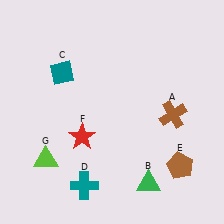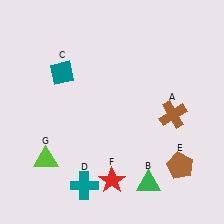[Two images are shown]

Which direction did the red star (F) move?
The red star (F) moved down.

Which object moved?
The red star (F) moved down.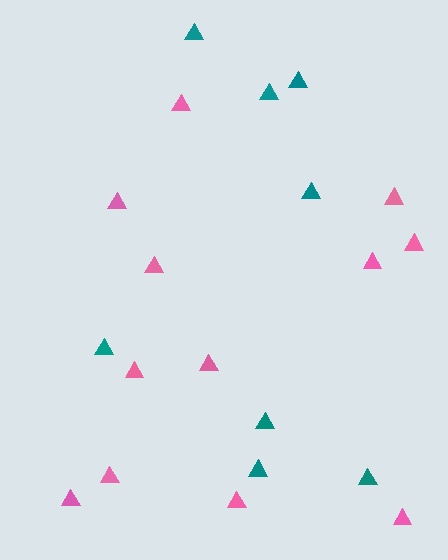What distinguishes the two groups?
There are 2 groups: one group of teal triangles (8) and one group of pink triangles (12).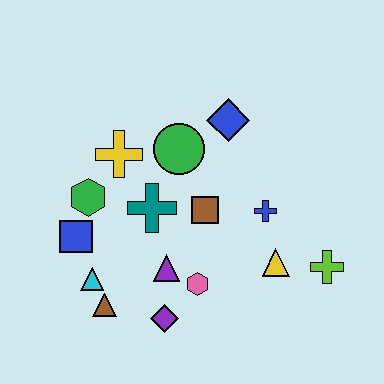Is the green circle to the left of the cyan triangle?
No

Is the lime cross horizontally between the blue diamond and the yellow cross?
No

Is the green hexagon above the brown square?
Yes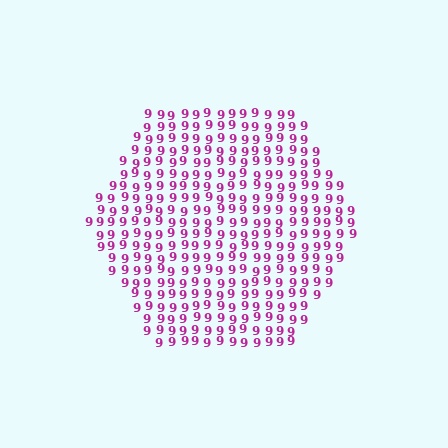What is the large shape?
The large shape is a hexagon.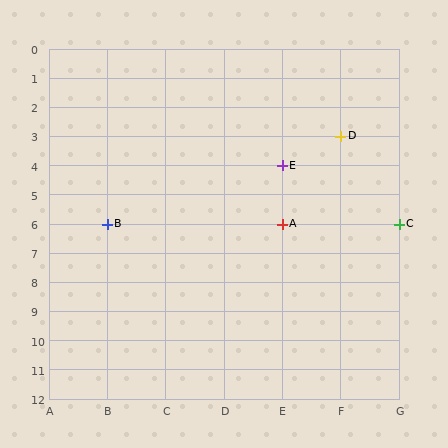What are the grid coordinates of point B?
Point B is at grid coordinates (B, 6).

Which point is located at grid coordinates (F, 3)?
Point D is at (F, 3).